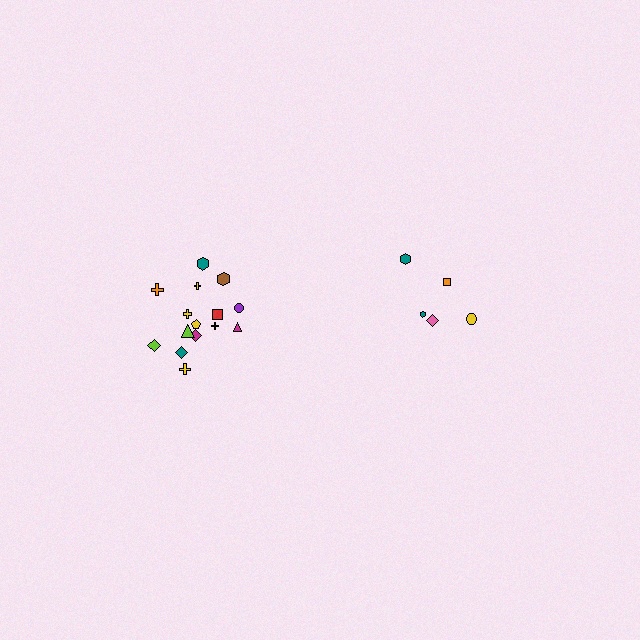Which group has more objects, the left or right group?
The left group.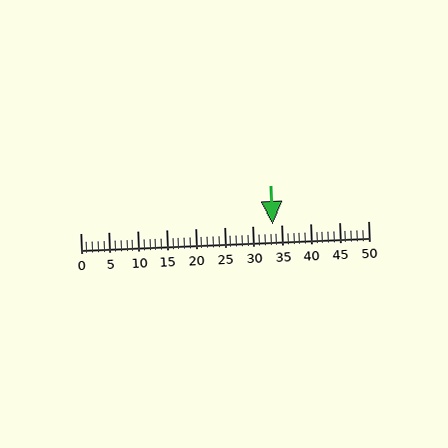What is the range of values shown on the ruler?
The ruler shows values from 0 to 50.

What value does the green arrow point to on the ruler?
The green arrow points to approximately 33.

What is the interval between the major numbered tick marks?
The major tick marks are spaced 5 units apart.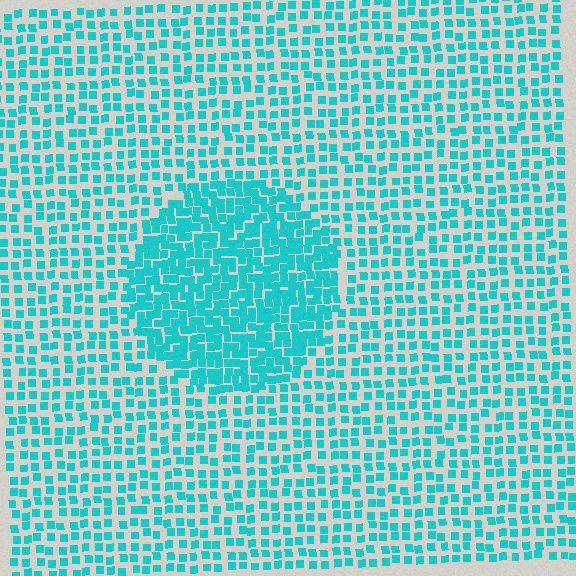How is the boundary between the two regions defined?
The boundary is defined by a change in element density (approximately 2.0x ratio). All elements are the same color, size, and shape.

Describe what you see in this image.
The image contains small cyan elements arranged at two different densities. A circle-shaped region is visible where the elements are more densely packed than the surrounding area.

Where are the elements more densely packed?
The elements are more densely packed inside the circle boundary.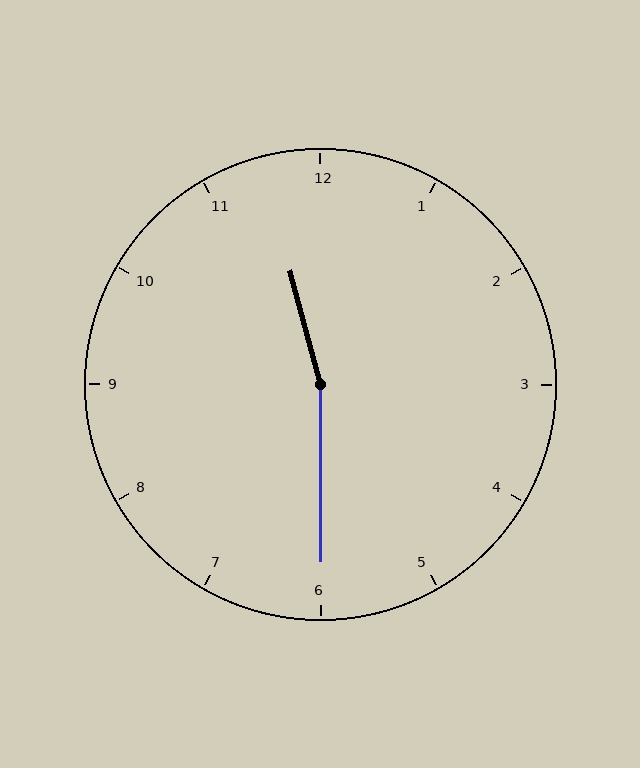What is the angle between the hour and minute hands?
Approximately 165 degrees.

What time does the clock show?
11:30.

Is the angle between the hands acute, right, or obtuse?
It is obtuse.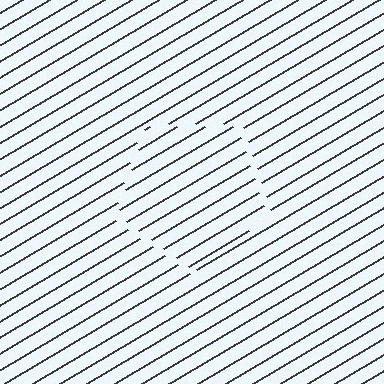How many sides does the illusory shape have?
5 sides — the line-ends trace a pentagon.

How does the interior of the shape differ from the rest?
The interior of the shape contains the same grating, shifted by half a period — the contour is defined by the phase discontinuity where line-ends from the inner and outer gratings abut.